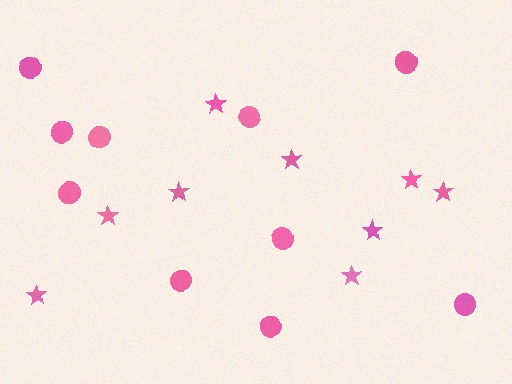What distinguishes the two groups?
There are 2 groups: one group of stars (9) and one group of circles (10).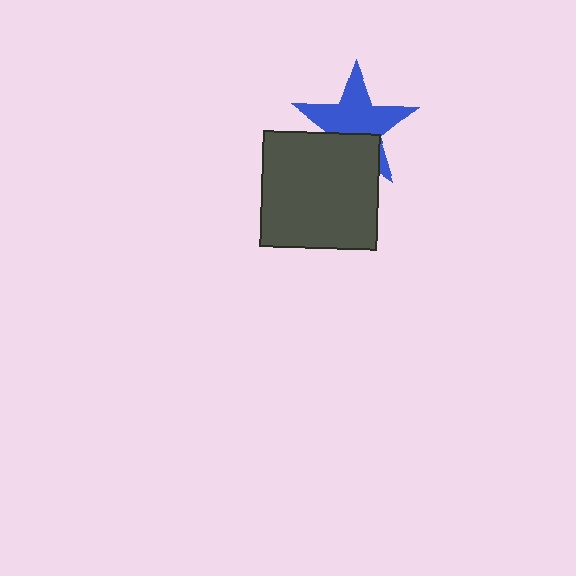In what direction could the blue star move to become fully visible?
The blue star could move up. That would shift it out from behind the dark gray square entirely.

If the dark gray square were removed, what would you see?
You would see the complete blue star.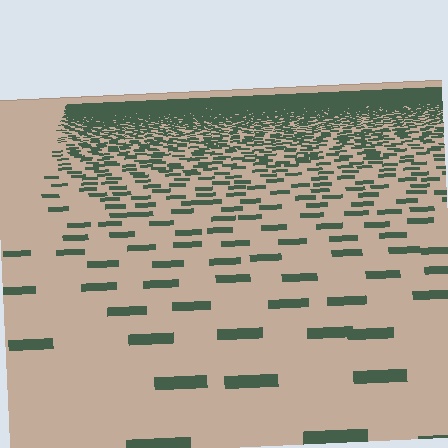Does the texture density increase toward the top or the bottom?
Density increases toward the top.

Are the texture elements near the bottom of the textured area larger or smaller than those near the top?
Larger. Near the bottom, elements are closer to the viewer and appear at a bigger on-screen size.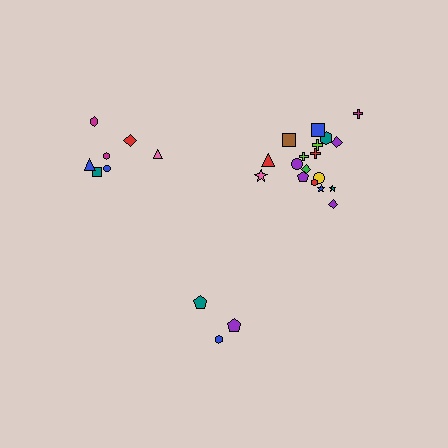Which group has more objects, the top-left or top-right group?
The top-right group.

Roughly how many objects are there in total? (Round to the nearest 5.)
Roughly 30 objects in total.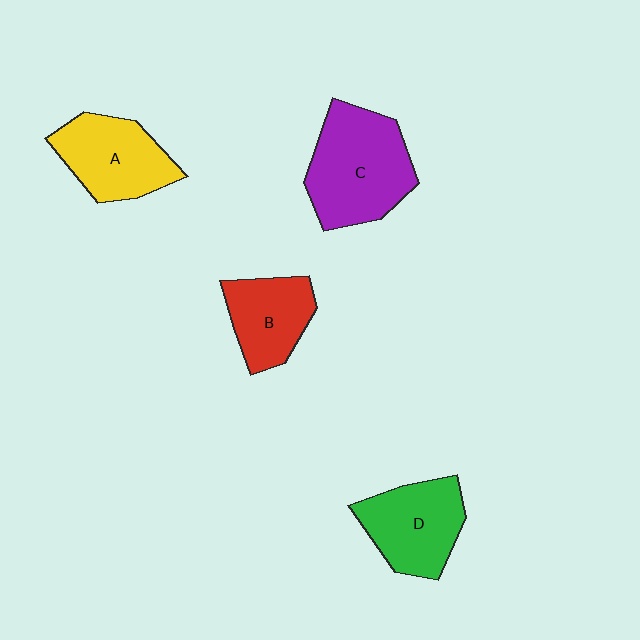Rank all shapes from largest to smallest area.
From largest to smallest: C (purple), D (green), A (yellow), B (red).